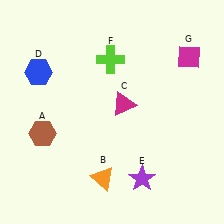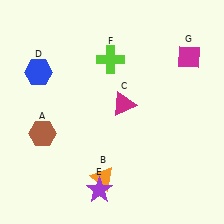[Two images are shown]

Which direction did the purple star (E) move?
The purple star (E) moved left.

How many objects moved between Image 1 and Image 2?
1 object moved between the two images.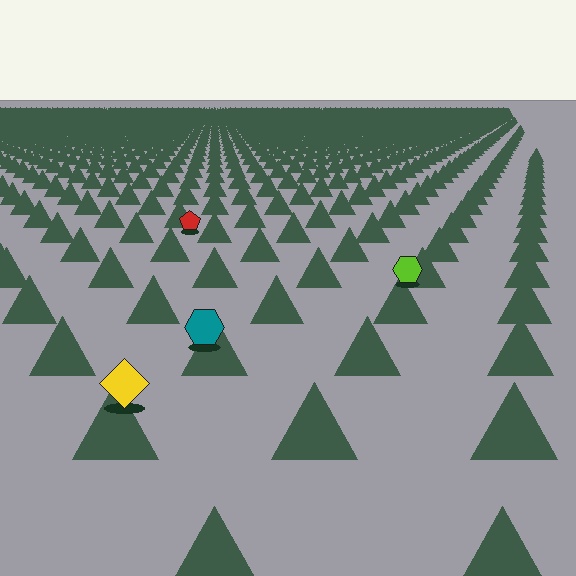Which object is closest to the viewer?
The yellow diamond is closest. The texture marks near it are larger and more spread out.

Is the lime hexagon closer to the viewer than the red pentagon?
Yes. The lime hexagon is closer — you can tell from the texture gradient: the ground texture is coarser near it.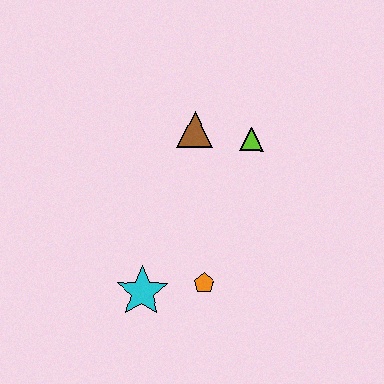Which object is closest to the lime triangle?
The brown triangle is closest to the lime triangle.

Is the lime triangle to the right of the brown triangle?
Yes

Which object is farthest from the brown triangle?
The cyan star is farthest from the brown triangle.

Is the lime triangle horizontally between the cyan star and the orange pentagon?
No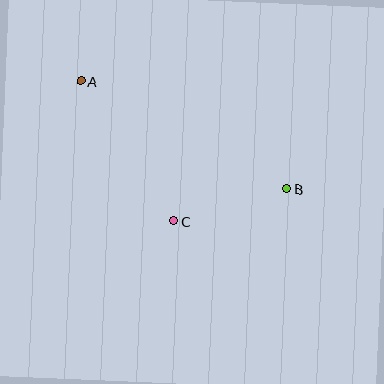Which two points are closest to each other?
Points B and C are closest to each other.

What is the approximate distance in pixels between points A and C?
The distance between A and C is approximately 168 pixels.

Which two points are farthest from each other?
Points A and B are farthest from each other.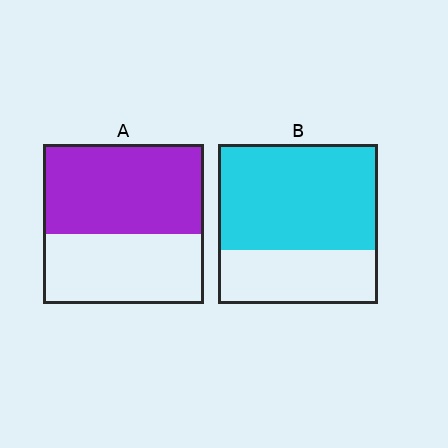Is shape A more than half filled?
Yes.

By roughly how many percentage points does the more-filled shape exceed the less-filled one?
By roughly 10 percentage points (B over A).